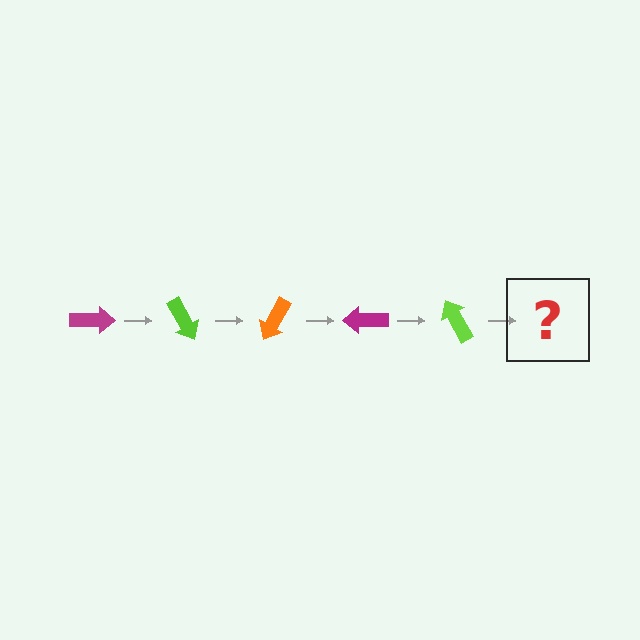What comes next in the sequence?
The next element should be an orange arrow, rotated 300 degrees from the start.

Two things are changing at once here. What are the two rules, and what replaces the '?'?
The two rules are that it rotates 60 degrees each step and the color cycles through magenta, lime, and orange. The '?' should be an orange arrow, rotated 300 degrees from the start.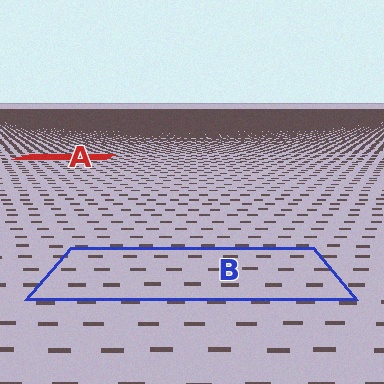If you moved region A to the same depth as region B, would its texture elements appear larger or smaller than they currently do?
They would appear larger. At a closer depth, the same texture elements are projected at a bigger on-screen size.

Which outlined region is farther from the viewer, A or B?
Region A is farther from the viewer — the texture elements inside it appear smaller and more densely packed.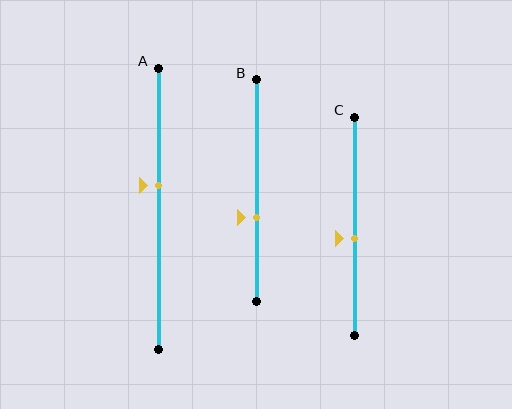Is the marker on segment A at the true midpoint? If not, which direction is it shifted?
No, the marker on segment A is shifted upward by about 8% of the segment length.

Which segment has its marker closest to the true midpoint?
Segment C has its marker closest to the true midpoint.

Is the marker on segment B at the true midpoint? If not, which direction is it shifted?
No, the marker on segment B is shifted downward by about 12% of the segment length.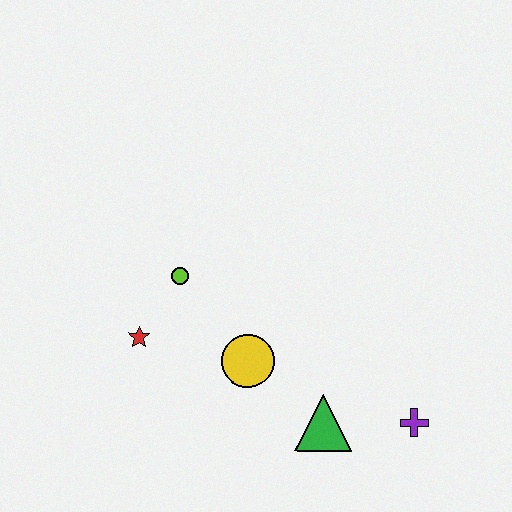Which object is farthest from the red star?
The purple cross is farthest from the red star.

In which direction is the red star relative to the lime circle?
The red star is below the lime circle.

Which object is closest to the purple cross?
The green triangle is closest to the purple cross.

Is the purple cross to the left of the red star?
No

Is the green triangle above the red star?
No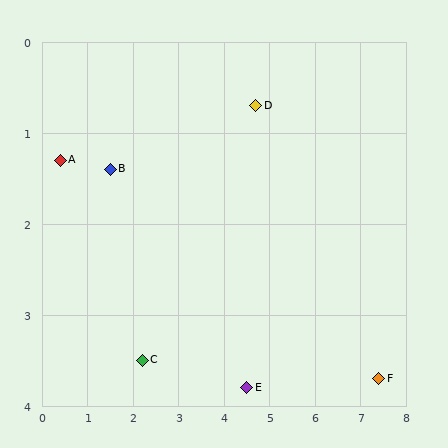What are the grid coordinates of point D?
Point D is at approximately (4.7, 0.7).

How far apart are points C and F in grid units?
Points C and F are about 5.2 grid units apart.